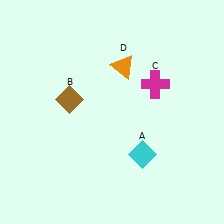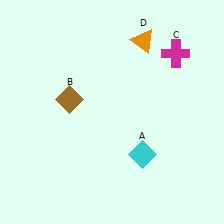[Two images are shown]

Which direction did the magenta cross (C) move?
The magenta cross (C) moved up.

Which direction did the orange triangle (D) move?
The orange triangle (D) moved up.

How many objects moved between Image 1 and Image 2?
2 objects moved between the two images.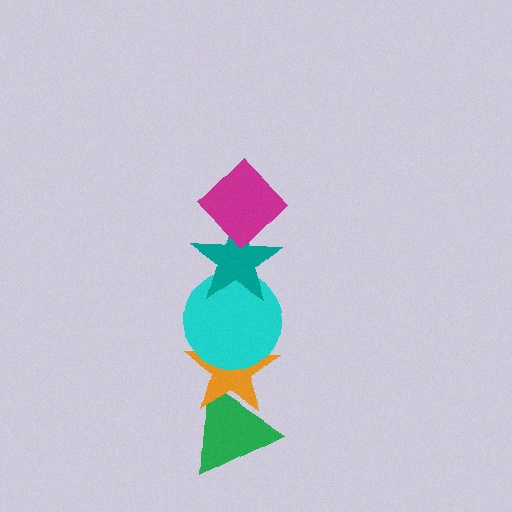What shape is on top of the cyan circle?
The teal star is on top of the cyan circle.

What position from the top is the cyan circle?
The cyan circle is 3rd from the top.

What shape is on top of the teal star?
The magenta diamond is on top of the teal star.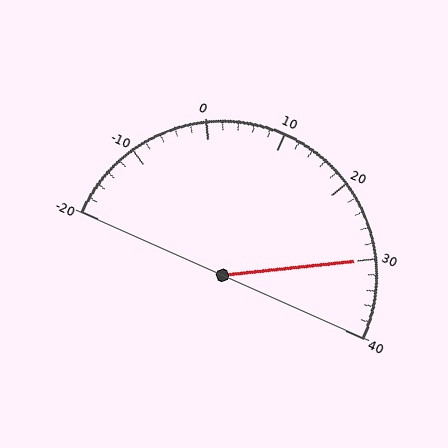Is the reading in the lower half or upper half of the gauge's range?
The reading is in the upper half of the range (-20 to 40).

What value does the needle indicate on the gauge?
The needle indicates approximately 30.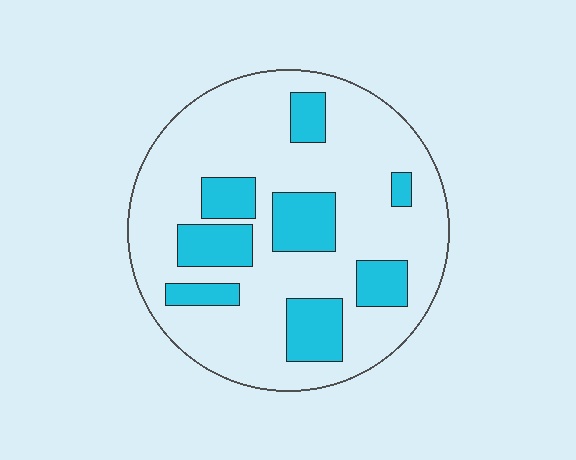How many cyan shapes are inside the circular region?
8.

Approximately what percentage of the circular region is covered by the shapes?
Approximately 25%.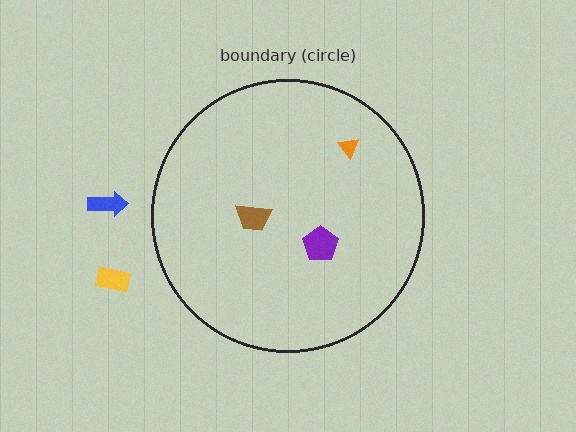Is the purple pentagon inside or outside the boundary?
Inside.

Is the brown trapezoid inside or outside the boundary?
Inside.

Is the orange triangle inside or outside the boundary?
Inside.